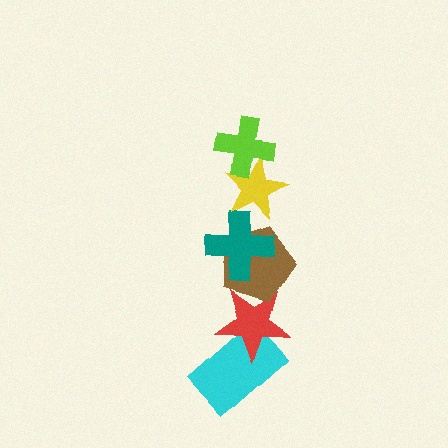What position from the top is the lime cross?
The lime cross is 1st from the top.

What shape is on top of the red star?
The brown pentagon is on top of the red star.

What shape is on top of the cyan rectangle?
The red star is on top of the cyan rectangle.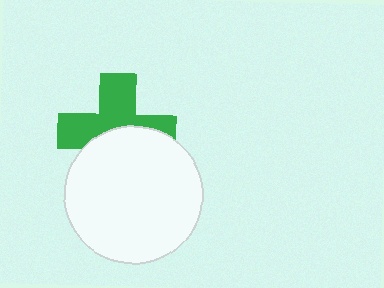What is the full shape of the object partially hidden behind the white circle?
The partially hidden object is a green cross.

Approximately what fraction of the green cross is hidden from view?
Roughly 45% of the green cross is hidden behind the white circle.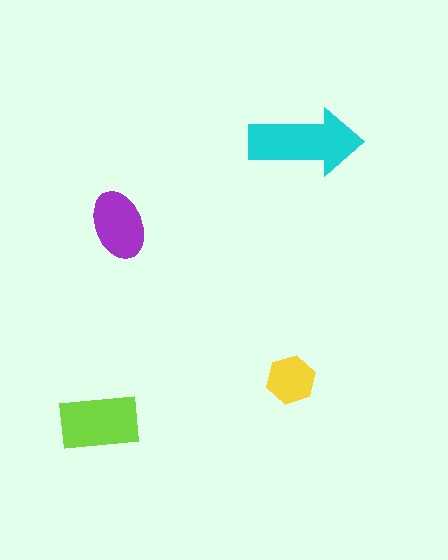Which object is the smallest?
The yellow hexagon.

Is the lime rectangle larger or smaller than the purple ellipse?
Larger.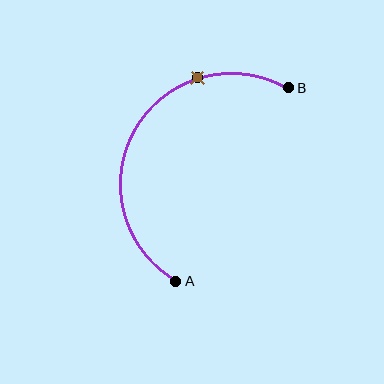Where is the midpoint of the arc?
The arc midpoint is the point on the curve farthest from the straight line joining A and B. It sits to the left of that line.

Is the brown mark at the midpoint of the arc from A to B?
No. The brown mark lies on the arc but is closer to endpoint B. The arc midpoint would be at the point on the curve equidistant along the arc from both A and B.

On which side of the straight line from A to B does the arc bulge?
The arc bulges to the left of the straight line connecting A and B.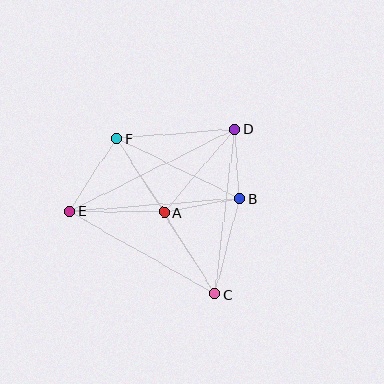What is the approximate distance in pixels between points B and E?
The distance between B and E is approximately 171 pixels.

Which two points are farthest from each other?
Points D and E are farthest from each other.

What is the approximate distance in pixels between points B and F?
The distance between B and F is approximately 137 pixels.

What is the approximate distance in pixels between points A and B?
The distance between A and B is approximately 77 pixels.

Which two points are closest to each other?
Points B and D are closest to each other.